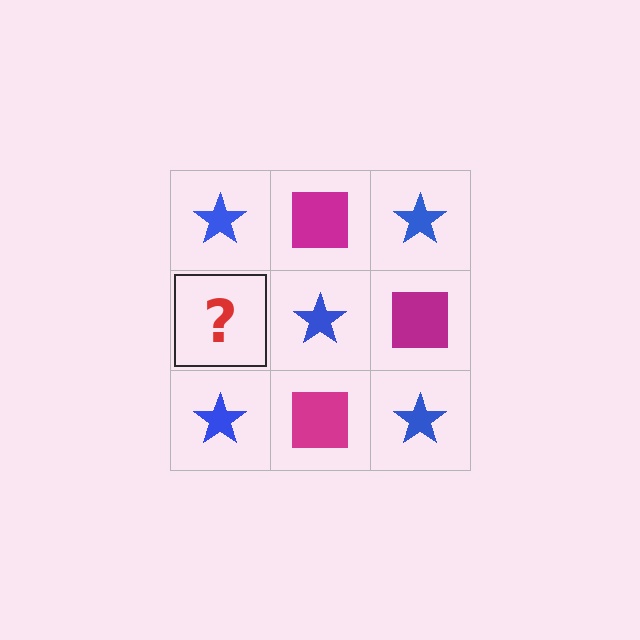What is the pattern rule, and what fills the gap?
The rule is that it alternates blue star and magenta square in a checkerboard pattern. The gap should be filled with a magenta square.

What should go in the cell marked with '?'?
The missing cell should contain a magenta square.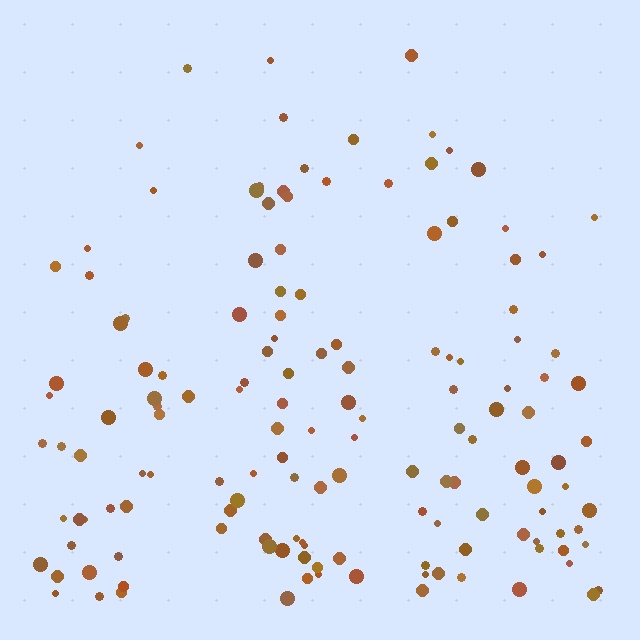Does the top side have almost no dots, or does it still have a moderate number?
Still a moderate number, just noticeably fewer than the bottom.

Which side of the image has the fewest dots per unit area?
The top.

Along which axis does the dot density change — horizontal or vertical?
Vertical.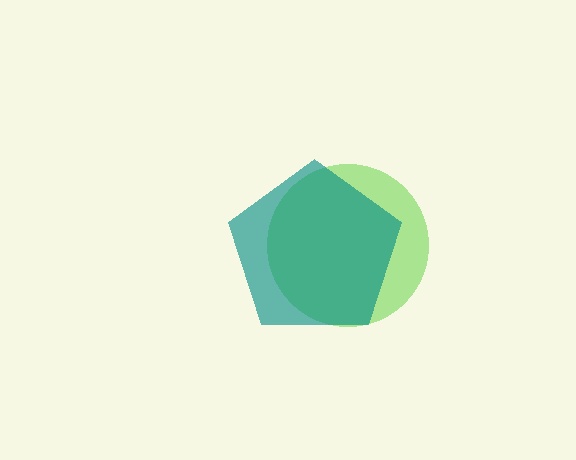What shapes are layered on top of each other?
The layered shapes are: a lime circle, a teal pentagon.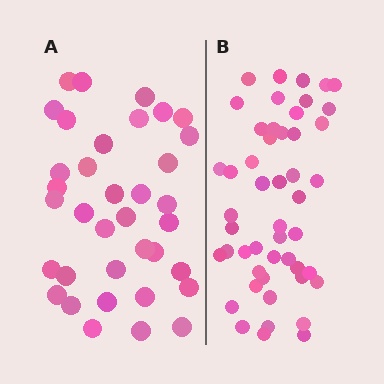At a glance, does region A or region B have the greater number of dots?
Region B (the right region) has more dots.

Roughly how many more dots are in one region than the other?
Region B has approximately 15 more dots than region A.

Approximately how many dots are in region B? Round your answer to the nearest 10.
About 50 dots. (The exact count is 49, which rounds to 50.)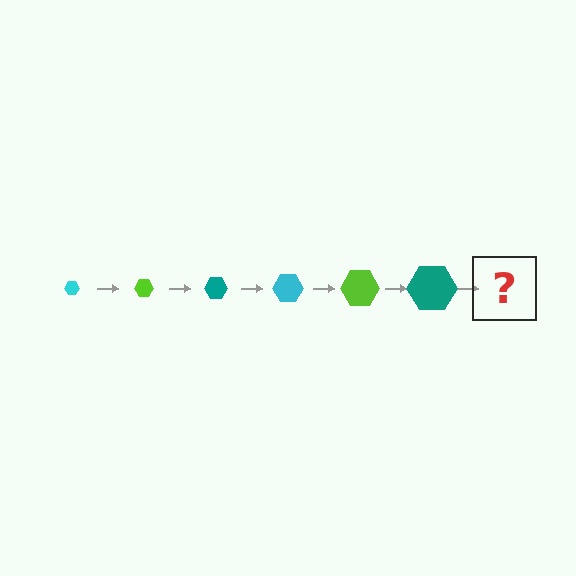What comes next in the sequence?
The next element should be a cyan hexagon, larger than the previous one.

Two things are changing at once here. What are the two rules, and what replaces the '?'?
The two rules are that the hexagon grows larger each step and the color cycles through cyan, lime, and teal. The '?' should be a cyan hexagon, larger than the previous one.